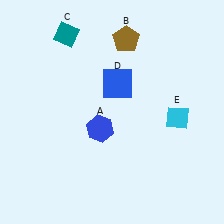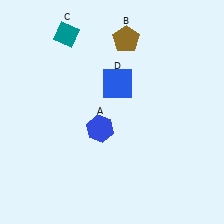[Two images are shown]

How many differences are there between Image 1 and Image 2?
There is 1 difference between the two images.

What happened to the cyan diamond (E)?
The cyan diamond (E) was removed in Image 2. It was in the bottom-right area of Image 1.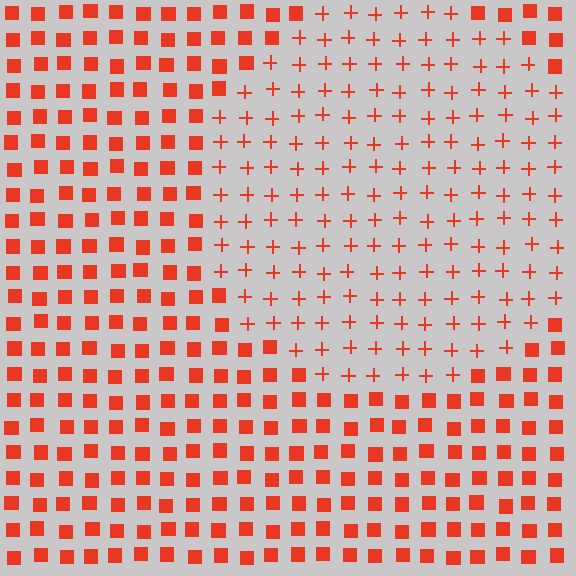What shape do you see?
I see a circle.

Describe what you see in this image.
The image is filled with small red elements arranged in a uniform grid. A circle-shaped region contains plus signs, while the surrounding area contains squares. The boundary is defined purely by the change in element shape.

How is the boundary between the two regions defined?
The boundary is defined by a change in element shape: plus signs inside vs. squares outside. All elements share the same color and spacing.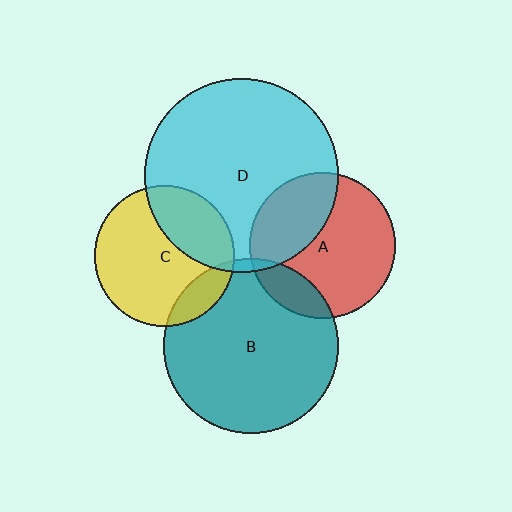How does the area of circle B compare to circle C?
Approximately 1.5 times.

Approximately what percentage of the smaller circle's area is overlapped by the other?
Approximately 5%.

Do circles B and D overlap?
Yes.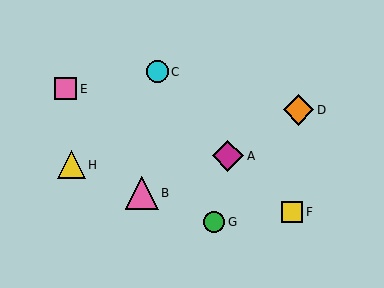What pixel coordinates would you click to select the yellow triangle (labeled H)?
Click at (72, 165) to select the yellow triangle H.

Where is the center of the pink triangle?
The center of the pink triangle is at (142, 193).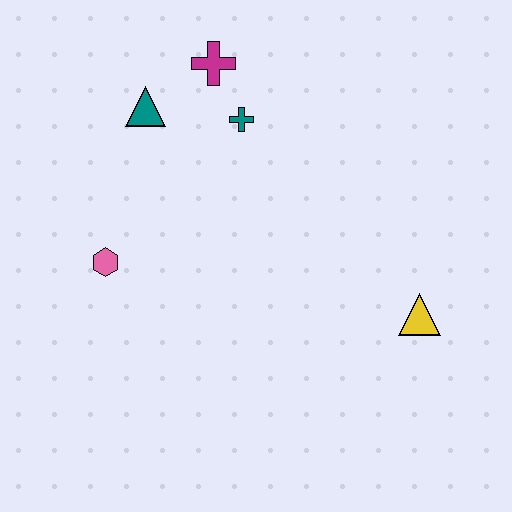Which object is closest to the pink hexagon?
The teal triangle is closest to the pink hexagon.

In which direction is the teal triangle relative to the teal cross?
The teal triangle is to the left of the teal cross.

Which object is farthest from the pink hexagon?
The yellow triangle is farthest from the pink hexagon.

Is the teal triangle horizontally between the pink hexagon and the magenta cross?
Yes